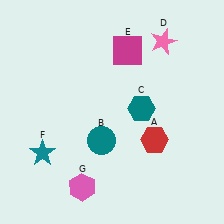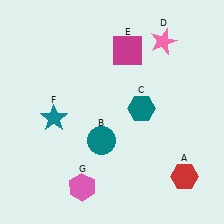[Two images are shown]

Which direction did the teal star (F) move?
The teal star (F) moved up.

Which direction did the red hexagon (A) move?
The red hexagon (A) moved down.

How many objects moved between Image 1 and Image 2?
2 objects moved between the two images.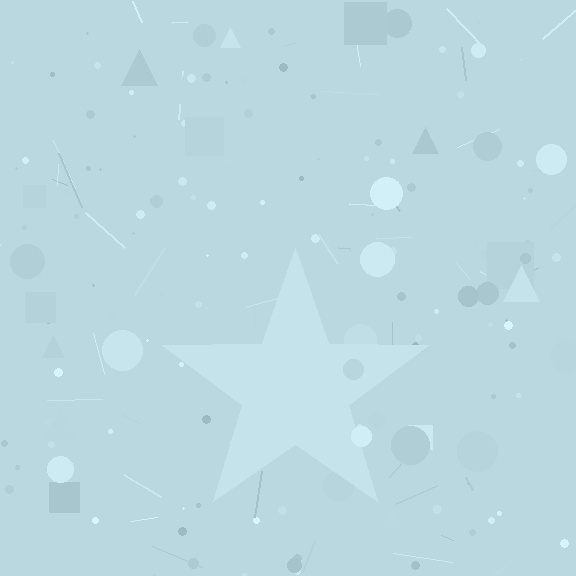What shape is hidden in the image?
A star is hidden in the image.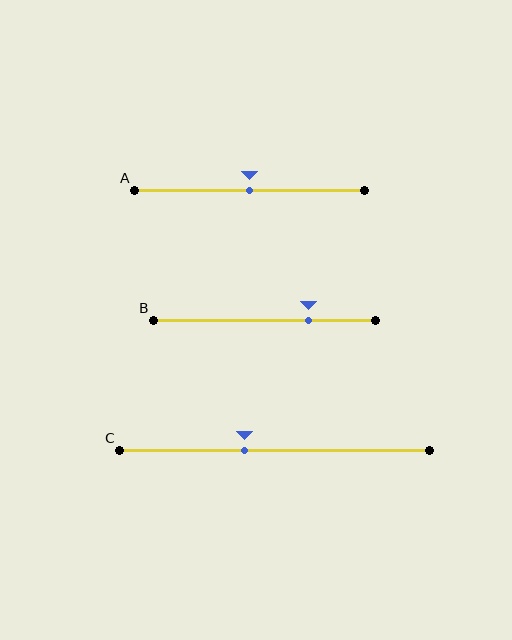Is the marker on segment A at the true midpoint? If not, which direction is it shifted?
Yes, the marker on segment A is at the true midpoint.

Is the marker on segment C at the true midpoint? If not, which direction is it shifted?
No, the marker on segment C is shifted to the left by about 10% of the segment length.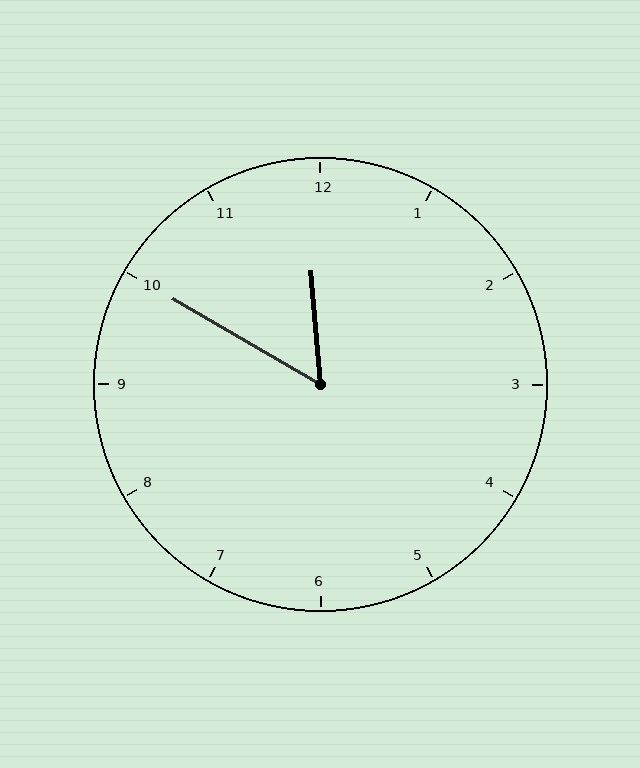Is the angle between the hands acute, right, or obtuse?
It is acute.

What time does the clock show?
11:50.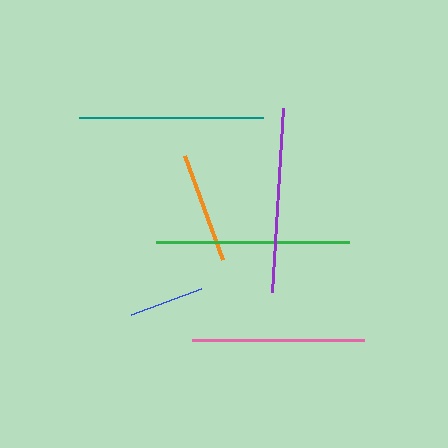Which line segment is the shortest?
The blue line is the shortest at approximately 75 pixels.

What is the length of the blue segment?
The blue segment is approximately 75 pixels long.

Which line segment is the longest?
The green line is the longest at approximately 194 pixels.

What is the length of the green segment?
The green segment is approximately 194 pixels long.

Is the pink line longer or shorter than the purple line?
The purple line is longer than the pink line.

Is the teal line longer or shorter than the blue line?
The teal line is longer than the blue line.